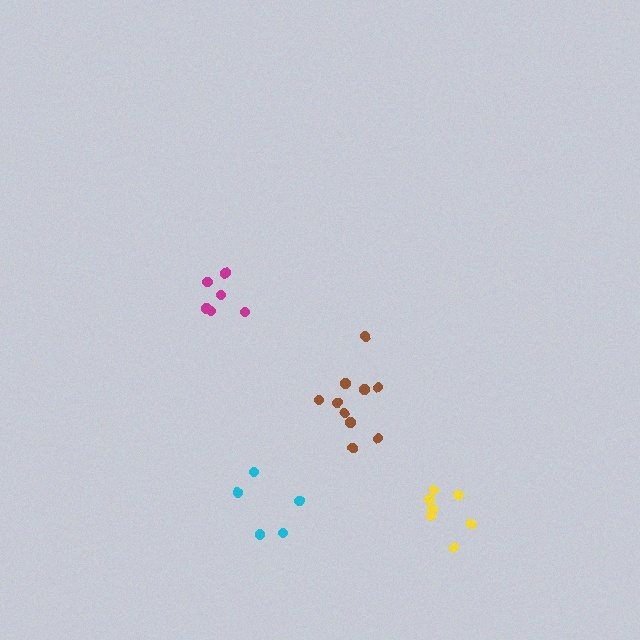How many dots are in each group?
Group 1: 6 dots, Group 2: 5 dots, Group 3: 7 dots, Group 4: 10 dots (28 total).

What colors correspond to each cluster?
The clusters are colored: magenta, cyan, yellow, brown.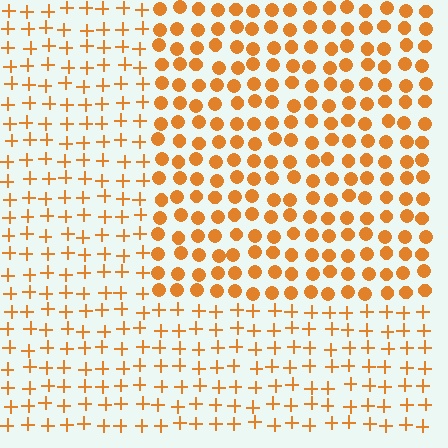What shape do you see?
I see a rectangle.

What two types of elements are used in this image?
The image uses circles inside the rectangle region and plus signs outside it.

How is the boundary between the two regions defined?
The boundary is defined by a change in element shape: circles inside vs. plus signs outside. All elements share the same color and spacing.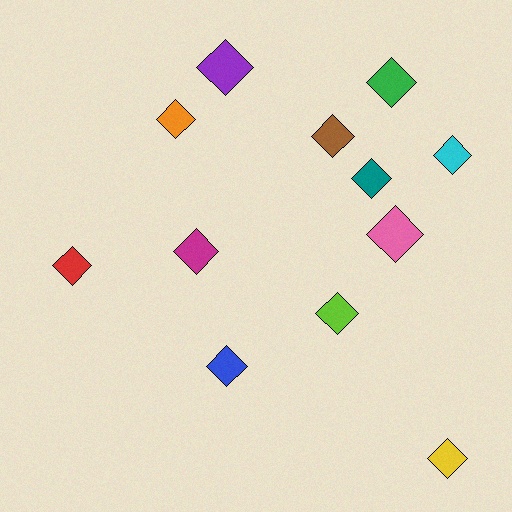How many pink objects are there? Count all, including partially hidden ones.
There is 1 pink object.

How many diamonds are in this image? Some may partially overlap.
There are 12 diamonds.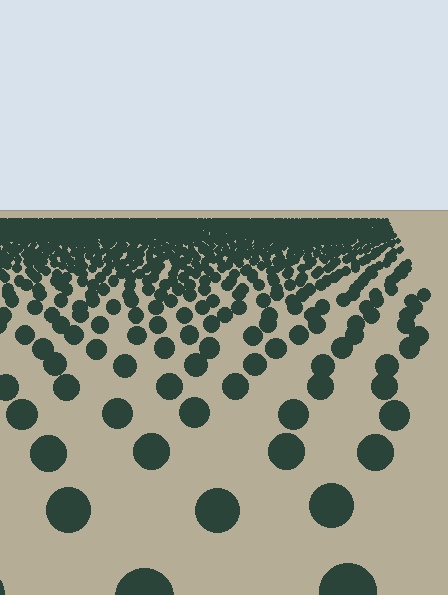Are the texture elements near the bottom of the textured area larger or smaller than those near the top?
Larger. Near the bottom, elements are closer to the viewer and appear at a bigger on-screen size.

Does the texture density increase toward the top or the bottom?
Density increases toward the top.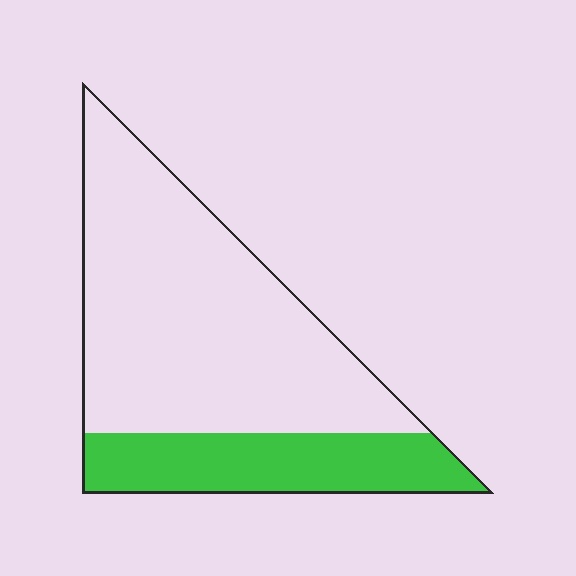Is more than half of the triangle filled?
No.